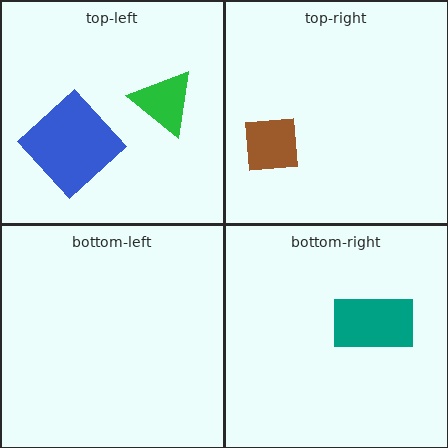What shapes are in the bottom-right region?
The teal rectangle.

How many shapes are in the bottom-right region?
1.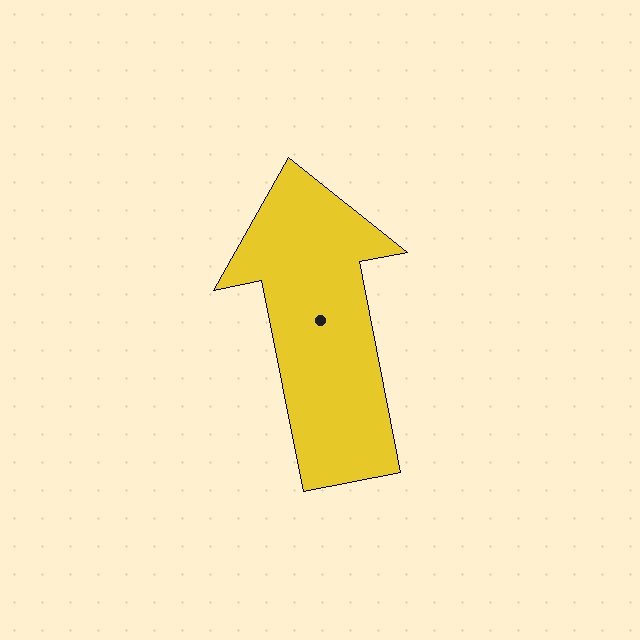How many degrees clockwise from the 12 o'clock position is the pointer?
Approximately 349 degrees.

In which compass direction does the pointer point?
North.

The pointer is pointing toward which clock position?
Roughly 12 o'clock.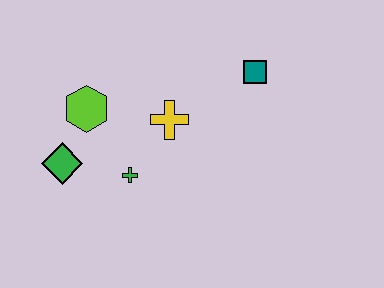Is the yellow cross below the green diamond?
No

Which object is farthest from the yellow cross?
The green diamond is farthest from the yellow cross.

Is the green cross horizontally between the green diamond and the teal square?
Yes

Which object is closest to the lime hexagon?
The green diamond is closest to the lime hexagon.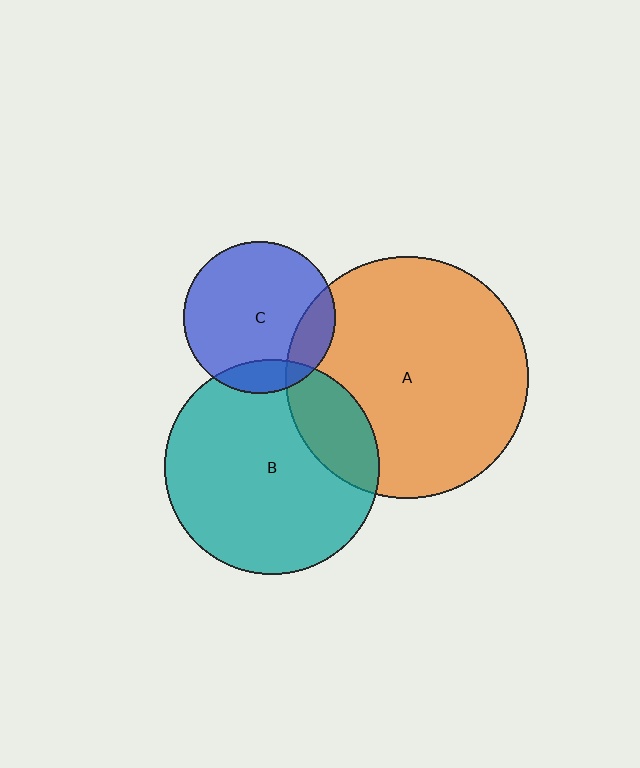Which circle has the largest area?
Circle A (orange).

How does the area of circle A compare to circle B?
Approximately 1.3 times.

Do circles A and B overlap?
Yes.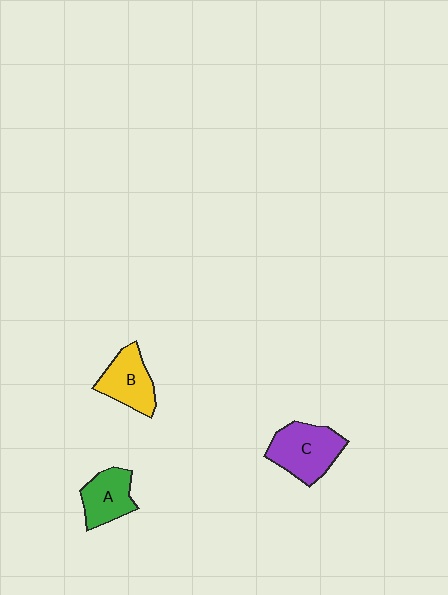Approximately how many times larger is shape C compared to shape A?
Approximately 1.4 times.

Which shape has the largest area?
Shape C (purple).